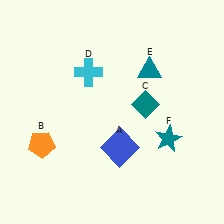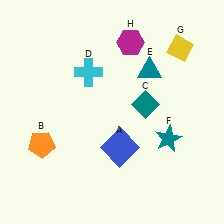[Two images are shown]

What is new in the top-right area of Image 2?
A magenta hexagon (H) was added in the top-right area of Image 2.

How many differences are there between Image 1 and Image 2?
There are 2 differences between the two images.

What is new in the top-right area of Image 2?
A yellow diamond (G) was added in the top-right area of Image 2.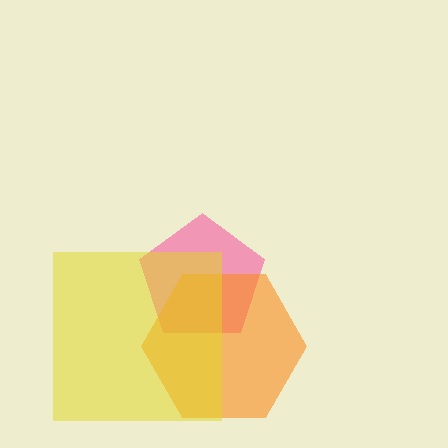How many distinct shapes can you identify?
There are 3 distinct shapes: a pink pentagon, an orange hexagon, a yellow square.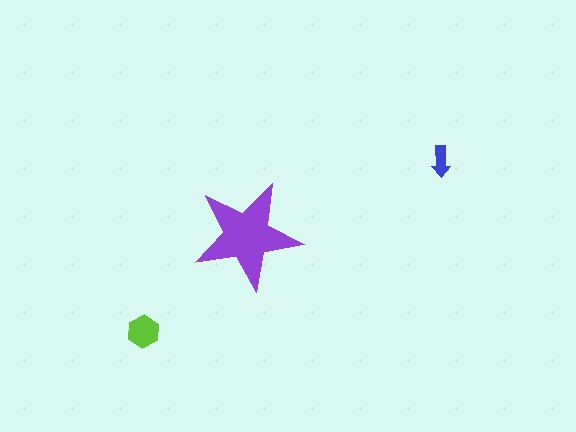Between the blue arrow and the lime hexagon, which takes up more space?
The lime hexagon.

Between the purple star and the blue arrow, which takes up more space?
The purple star.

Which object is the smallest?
The blue arrow.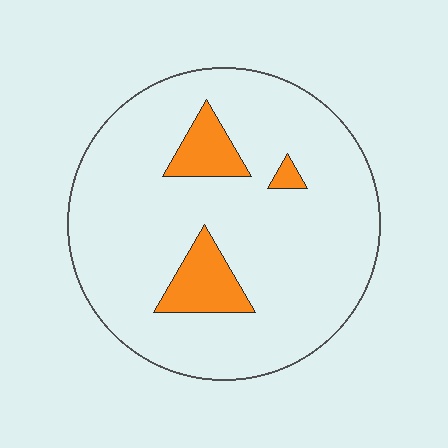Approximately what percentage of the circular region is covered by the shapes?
Approximately 10%.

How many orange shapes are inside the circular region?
3.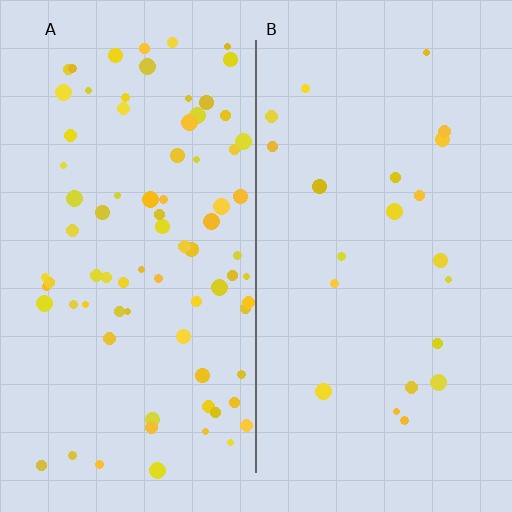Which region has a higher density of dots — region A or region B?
A (the left).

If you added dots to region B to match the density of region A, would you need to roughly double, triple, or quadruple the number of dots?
Approximately quadruple.